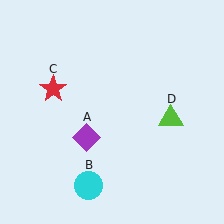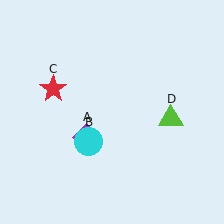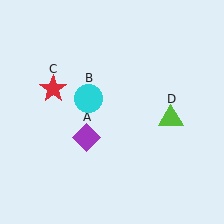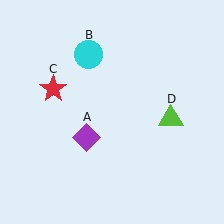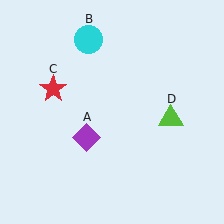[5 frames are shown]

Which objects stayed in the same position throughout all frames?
Purple diamond (object A) and red star (object C) and lime triangle (object D) remained stationary.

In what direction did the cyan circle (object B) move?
The cyan circle (object B) moved up.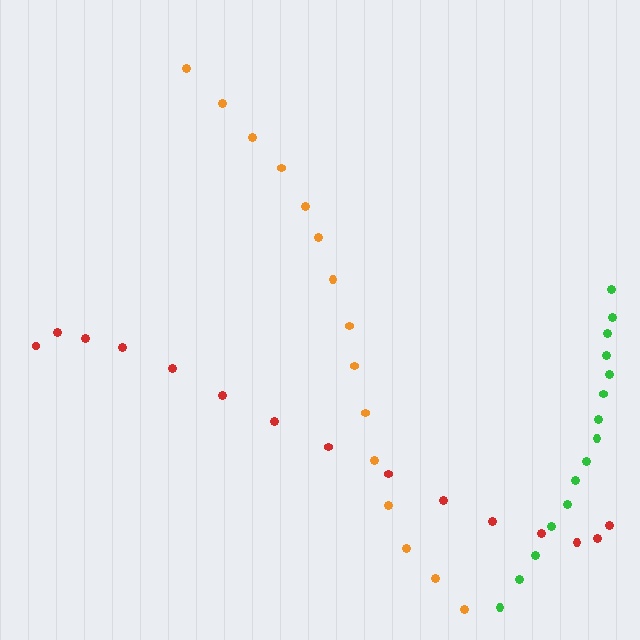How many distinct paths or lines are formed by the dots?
There are 3 distinct paths.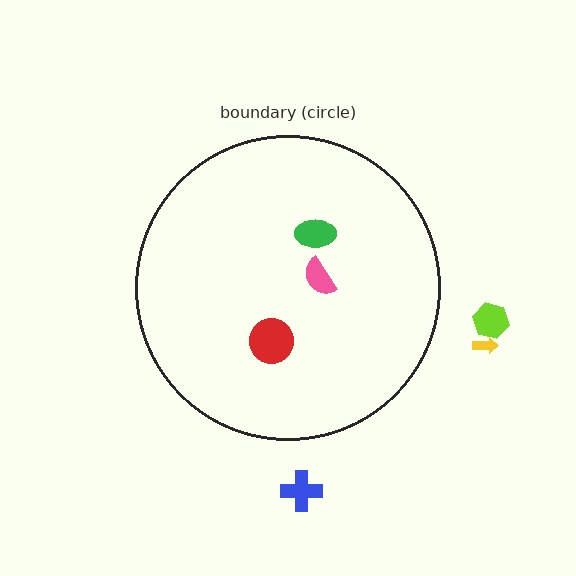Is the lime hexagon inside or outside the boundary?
Outside.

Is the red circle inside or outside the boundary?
Inside.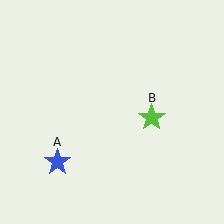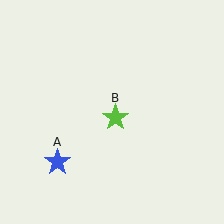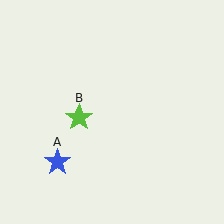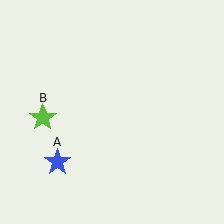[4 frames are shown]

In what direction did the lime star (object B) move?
The lime star (object B) moved left.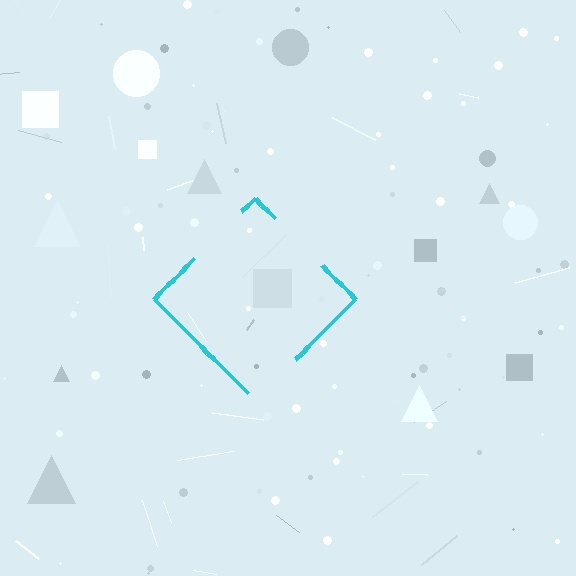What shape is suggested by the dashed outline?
The dashed outline suggests a diamond.